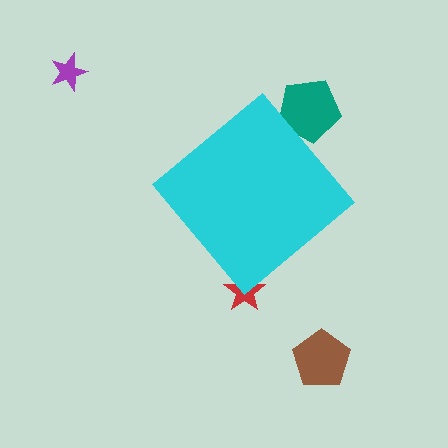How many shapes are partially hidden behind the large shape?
2 shapes are partially hidden.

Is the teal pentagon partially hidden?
Yes, the teal pentagon is partially hidden behind the cyan diamond.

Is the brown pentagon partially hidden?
No, the brown pentagon is fully visible.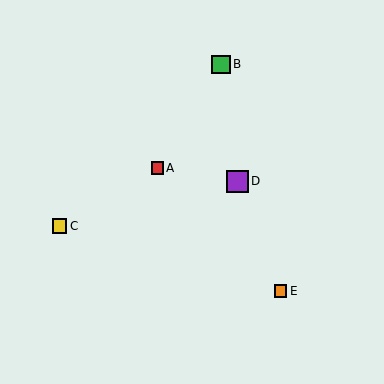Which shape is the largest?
The purple square (labeled D) is the largest.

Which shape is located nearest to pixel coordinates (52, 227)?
The yellow square (labeled C) at (60, 226) is nearest to that location.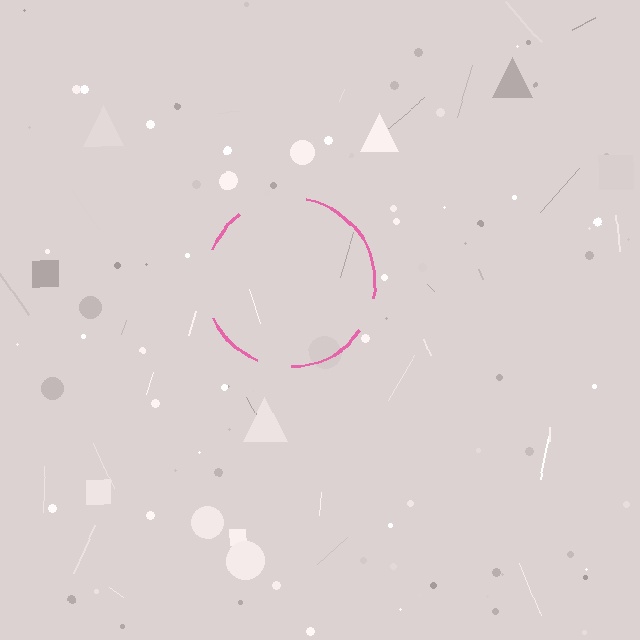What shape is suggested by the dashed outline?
The dashed outline suggests a circle.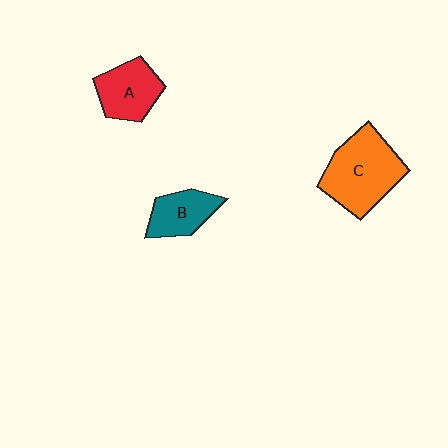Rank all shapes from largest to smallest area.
From largest to smallest: C (orange), A (red), B (teal).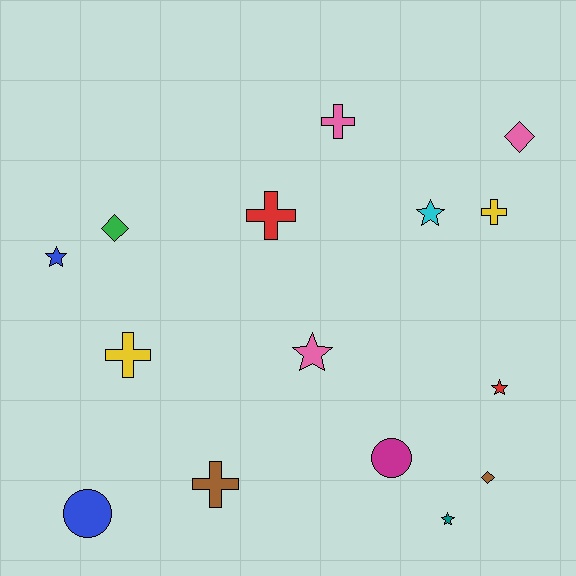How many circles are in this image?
There are 2 circles.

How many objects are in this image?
There are 15 objects.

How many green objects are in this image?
There is 1 green object.